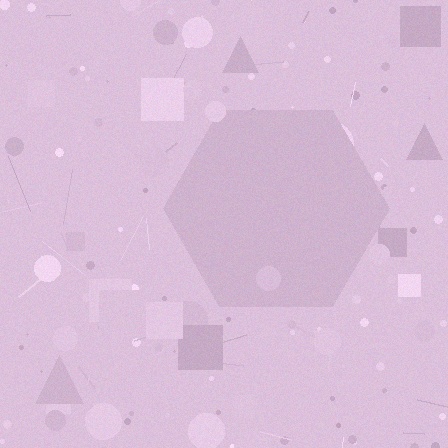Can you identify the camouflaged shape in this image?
The camouflaged shape is a hexagon.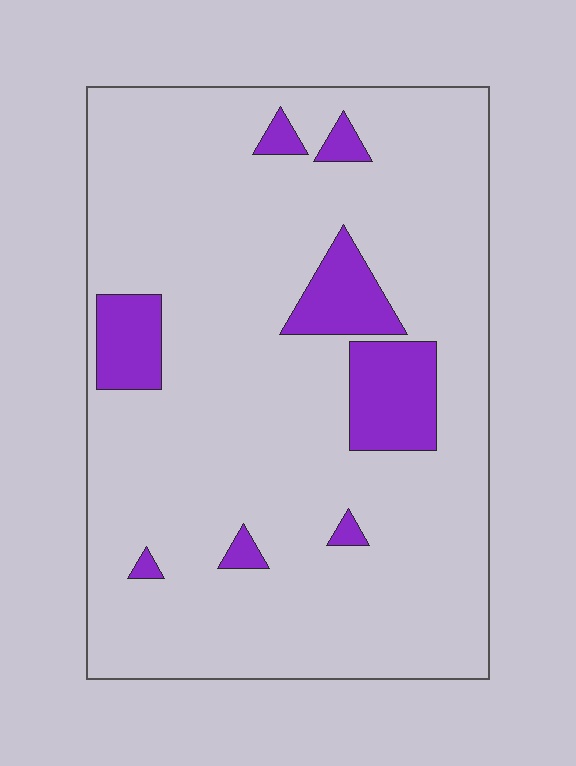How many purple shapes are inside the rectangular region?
8.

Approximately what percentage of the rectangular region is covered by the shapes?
Approximately 10%.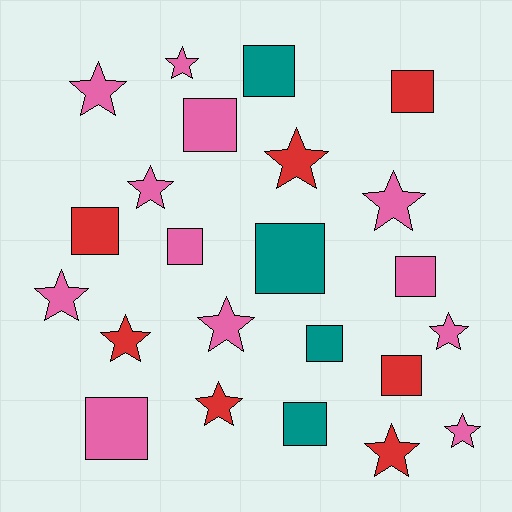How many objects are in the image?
There are 23 objects.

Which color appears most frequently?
Pink, with 12 objects.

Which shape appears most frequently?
Star, with 12 objects.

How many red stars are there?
There are 4 red stars.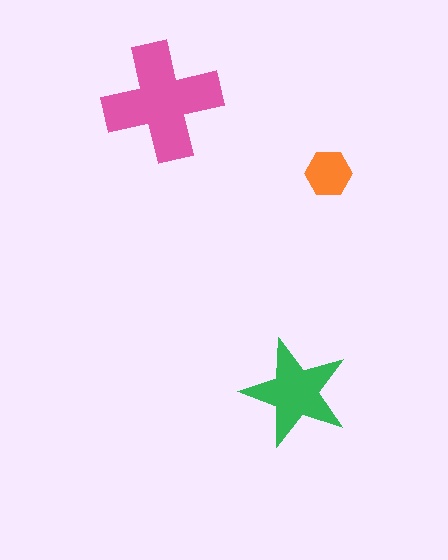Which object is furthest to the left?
The pink cross is leftmost.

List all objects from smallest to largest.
The orange hexagon, the green star, the pink cross.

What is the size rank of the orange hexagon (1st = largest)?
3rd.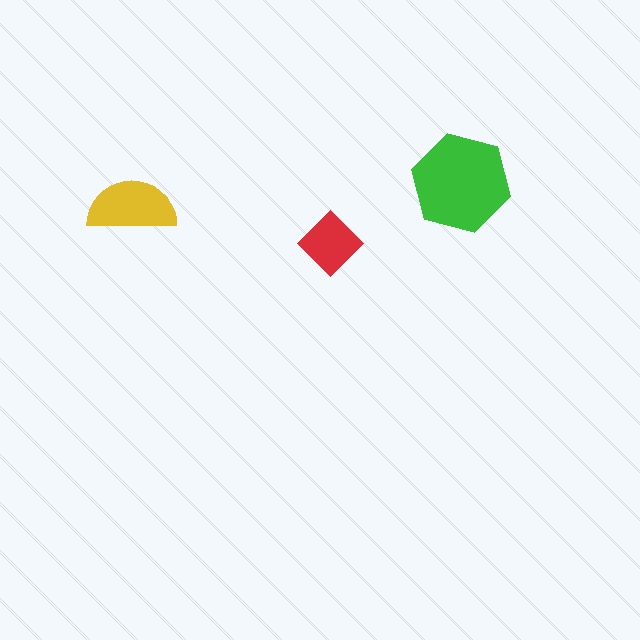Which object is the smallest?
The red diamond.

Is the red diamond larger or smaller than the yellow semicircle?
Smaller.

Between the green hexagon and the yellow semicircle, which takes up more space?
The green hexagon.